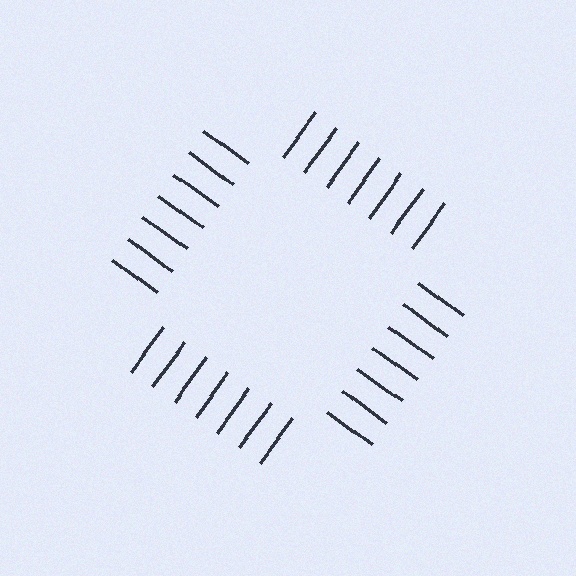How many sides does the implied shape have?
4 sides — the line-ends trace a square.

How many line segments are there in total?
28 — 7 along each of the 4 edges.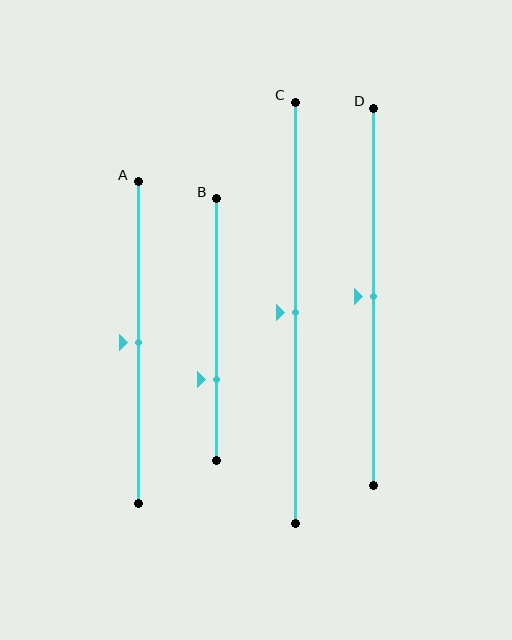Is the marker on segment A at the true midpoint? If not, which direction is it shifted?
Yes, the marker on segment A is at the true midpoint.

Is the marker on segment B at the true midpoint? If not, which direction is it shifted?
No, the marker on segment B is shifted downward by about 19% of the segment length.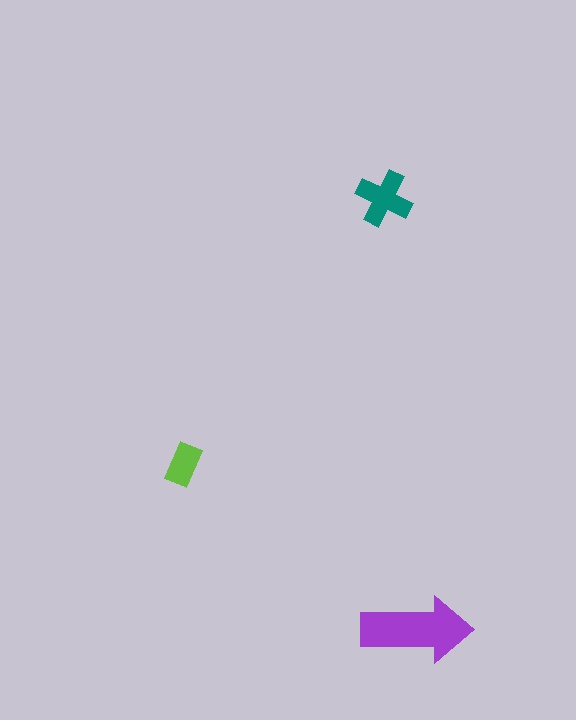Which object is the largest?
The purple arrow.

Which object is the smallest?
The lime rectangle.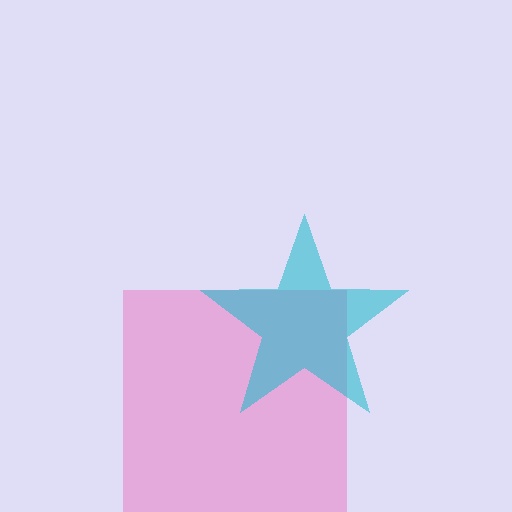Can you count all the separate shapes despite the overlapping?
Yes, there are 2 separate shapes.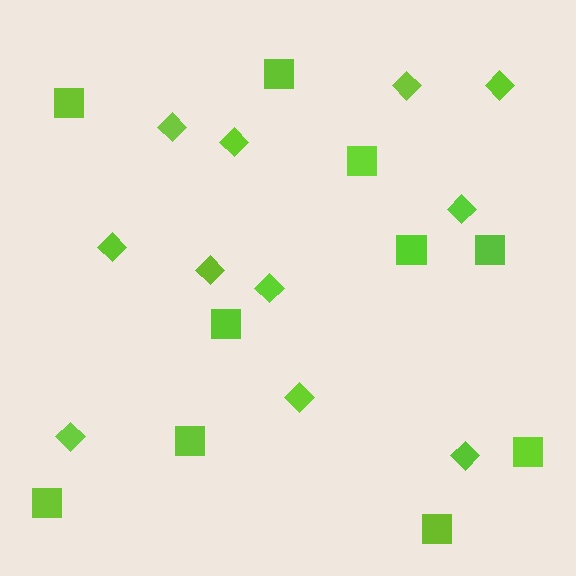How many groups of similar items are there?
There are 2 groups: one group of diamonds (11) and one group of squares (10).